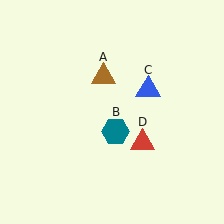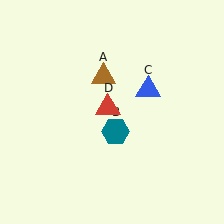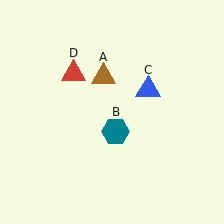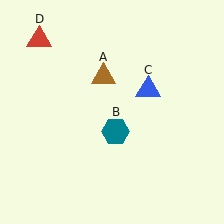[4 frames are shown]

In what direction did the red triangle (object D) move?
The red triangle (object D) moved up and to the left.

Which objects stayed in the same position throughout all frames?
Brown triangle (object A) and teal hexagon (object B) and blue triangle (object C) remained stationary.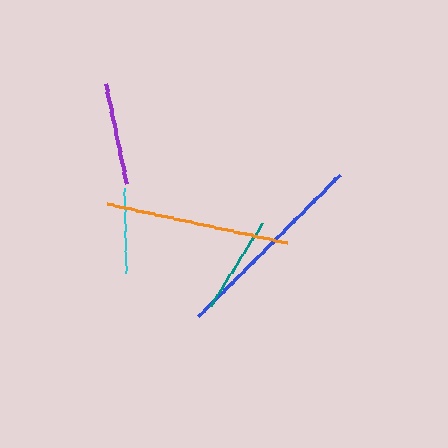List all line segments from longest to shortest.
From longest to shortest: blue, orange, purple, teal, cyan.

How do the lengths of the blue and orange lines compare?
The blue and orange lines are approximately the same length.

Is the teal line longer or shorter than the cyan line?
The teal line is longer than the cyan line.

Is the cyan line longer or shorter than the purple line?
The purple line is longer than the cyan line.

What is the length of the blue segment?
The blue segment is approximately 199 pixels long.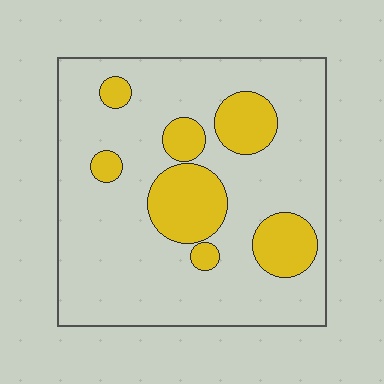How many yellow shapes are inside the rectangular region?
7.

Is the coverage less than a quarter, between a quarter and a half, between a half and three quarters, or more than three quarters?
Less than a quarter.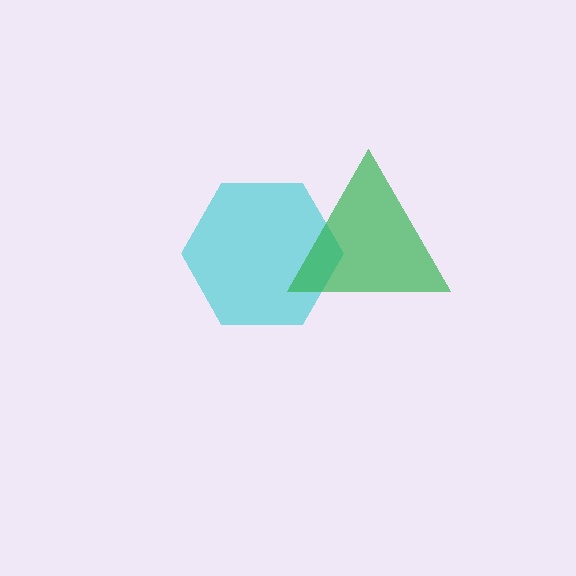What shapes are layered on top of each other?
The layered shapes are: a cyan hexagon, a green triangle.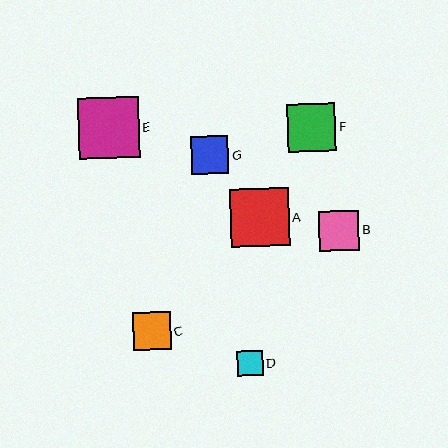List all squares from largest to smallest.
From largest to smallest: E, A, F, B, G, C, D.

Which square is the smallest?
Square D is the smallest with a size of approximately 25 pixels.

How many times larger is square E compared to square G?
Square E is approximately 1.6 times the size of square G.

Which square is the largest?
Square E is the largest with a size of approximately 61 pixels.